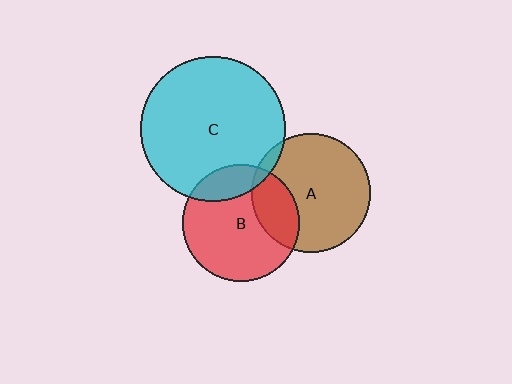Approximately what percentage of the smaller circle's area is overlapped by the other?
Approximately 20%.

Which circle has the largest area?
Circle C (cyan).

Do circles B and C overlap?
Yes.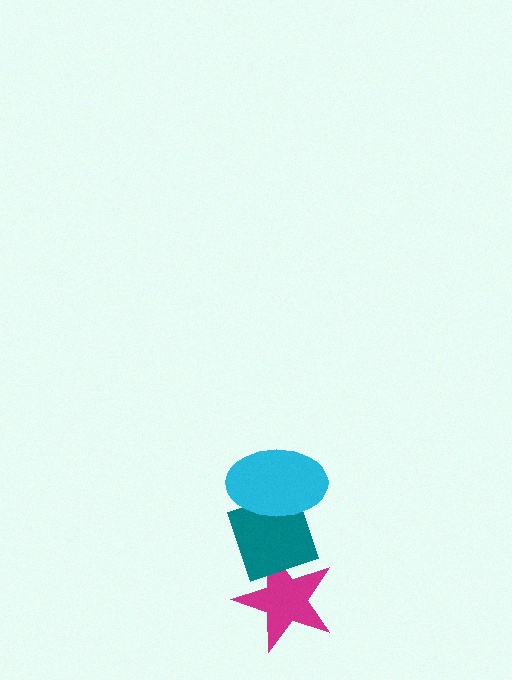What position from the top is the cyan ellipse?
The cyan ellipse is 1st from the top.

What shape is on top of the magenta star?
The teal diamond is on top of the magenta star.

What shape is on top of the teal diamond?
The cyan ellipse is on top of the teal diamond.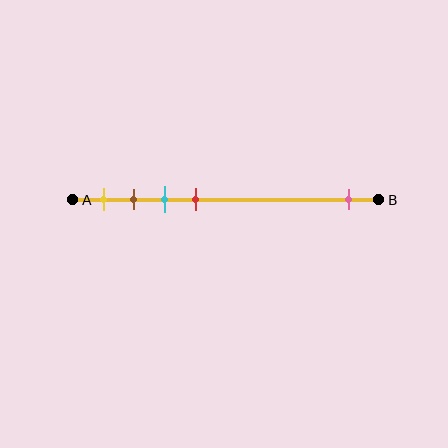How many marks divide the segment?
There are 5 marks dividing the segment.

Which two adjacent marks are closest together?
The brown and cyan marks are the closest adjacent pair.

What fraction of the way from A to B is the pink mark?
The pink mark is approximately 90% (0.9) of the way from A to B.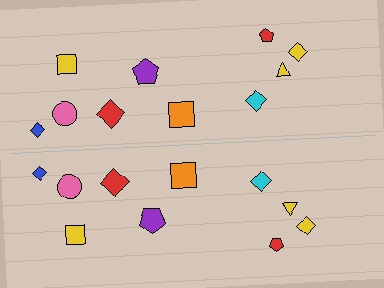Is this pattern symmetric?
Yes, this pattern has bilateral (reflection) symmetry.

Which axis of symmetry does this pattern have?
The pattern has a horizontal axis of symmetry running through the center of the image.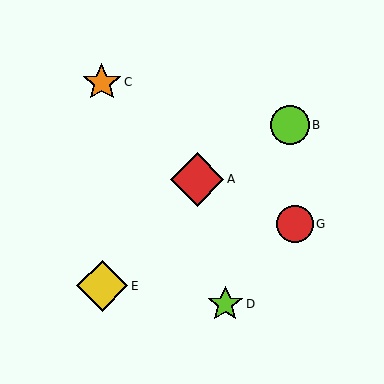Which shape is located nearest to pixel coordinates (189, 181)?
The red diamond (labeled A) at (197, 179) is nearest to that location.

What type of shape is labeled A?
Shape A is a red diamond.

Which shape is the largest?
The red diamond (labeled A) is the largest.